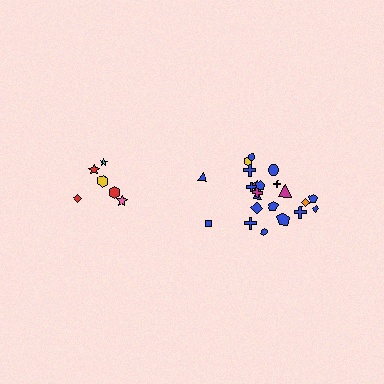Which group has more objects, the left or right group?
The right group.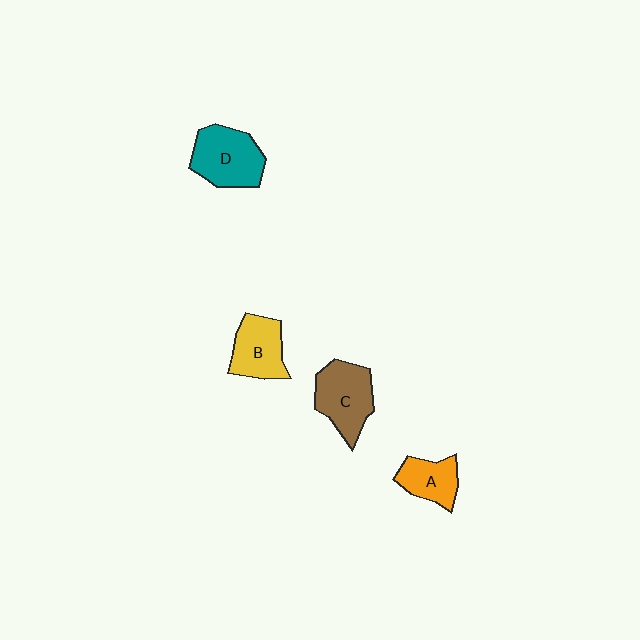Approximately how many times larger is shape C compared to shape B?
Approximately 1.2 times.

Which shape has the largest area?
Shape D (teal).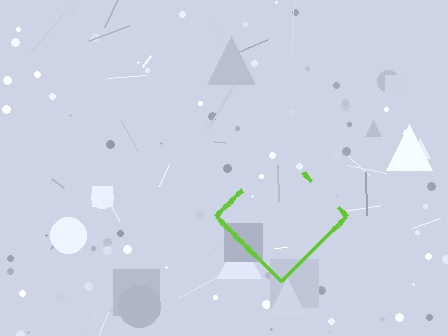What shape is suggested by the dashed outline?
The dashed outline suggests a diamond.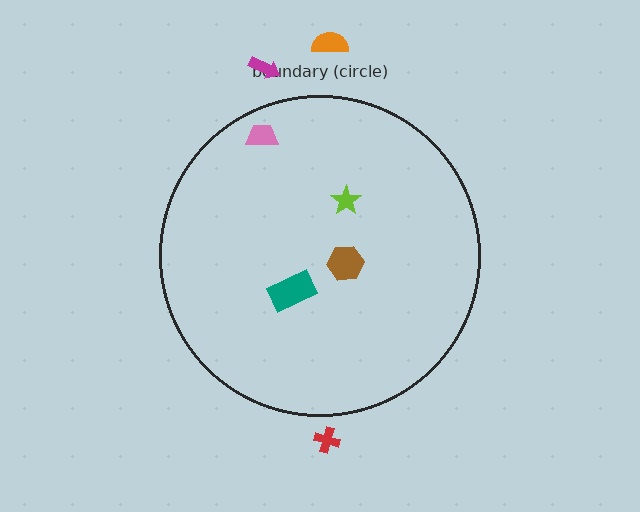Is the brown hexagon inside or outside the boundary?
Inside.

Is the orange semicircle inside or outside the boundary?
Outside.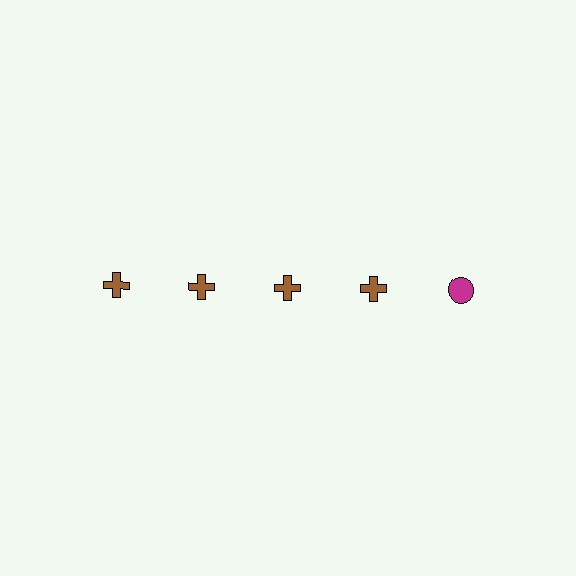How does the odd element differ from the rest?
It differs in both color (magenta instead of brown) and shape (circle instead of cross).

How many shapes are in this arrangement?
There are 5 shapes arranged in a grid pattern.